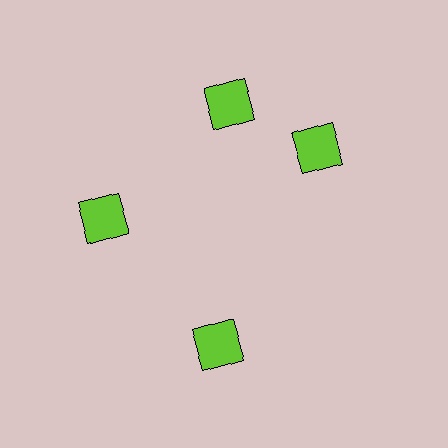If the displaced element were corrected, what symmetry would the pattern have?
It would have 4-fold rotational symmetry — the pattern would map onto itself every 90 degrees.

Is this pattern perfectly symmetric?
No. The 4 lime squares are arranged in a ring, but one element near the 3 o'clock position is rotated out of alignment along the ring, breaking the 4-fold rotational symmetry.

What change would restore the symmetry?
The symmetry would be restored by rotating it back into even spacing with its neighbors so that all 4 squares sit at equal angles and equal distance from the center.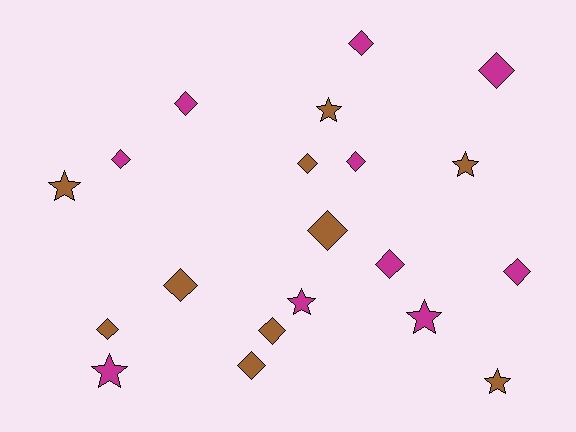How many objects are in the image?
There are 20 objects.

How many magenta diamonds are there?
There are 7 magenta diamonds.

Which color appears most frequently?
Magenta, with 10 objects.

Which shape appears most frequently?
Diamond, with 13 objects.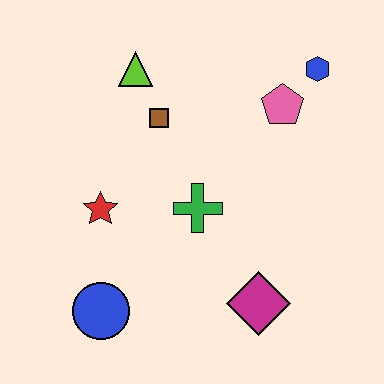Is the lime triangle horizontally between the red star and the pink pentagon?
Yes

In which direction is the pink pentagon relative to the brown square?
The pink pentagon is to the right of the brown square.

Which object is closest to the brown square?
The lime triangle is closest to the brown square.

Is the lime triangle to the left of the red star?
No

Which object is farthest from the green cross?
The blue hexagon is farthest from the green cross.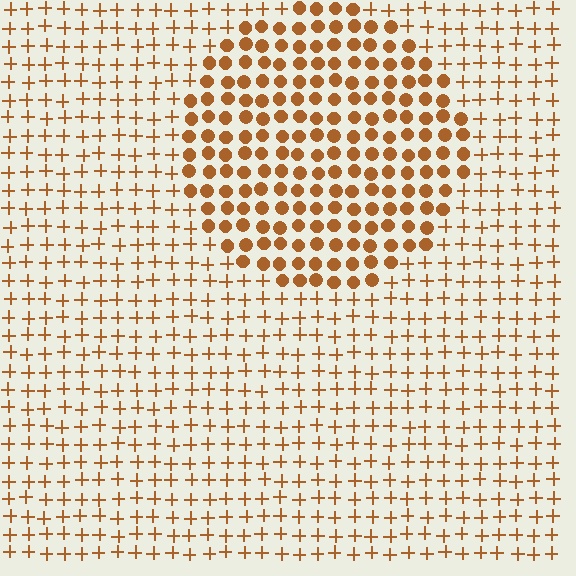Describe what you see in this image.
The image is filled with small brown elements arranged in a uniform grid. A circle-shaped region contains circles, while the surrounding area contains plus signs. The boundary is defined purely by the change in element shape.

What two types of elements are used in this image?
The image uses circles inside the circle region and plus signs outside it.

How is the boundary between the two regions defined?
The boundary is defined by a change in element shape: circles inside vs. plus signs outside. All elements share the same color and spacing.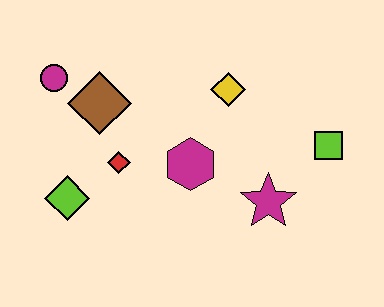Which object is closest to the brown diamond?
The magenta circle is closest to the brown diamond.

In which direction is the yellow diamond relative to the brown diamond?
The yellow diamond is to the right of the brown diamond.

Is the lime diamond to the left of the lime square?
Yes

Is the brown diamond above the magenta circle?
No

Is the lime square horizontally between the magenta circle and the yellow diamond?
No